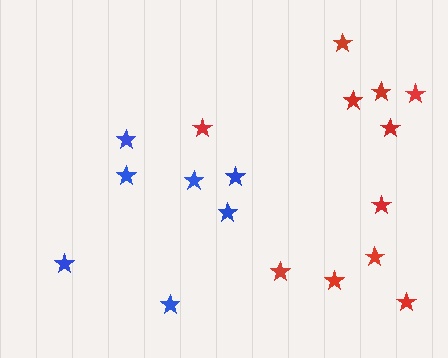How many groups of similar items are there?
There are 2 groups: one group of blue stars (7) and one group of red stars (11).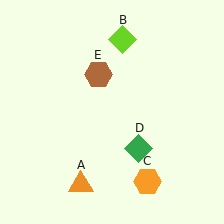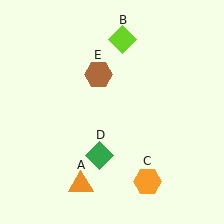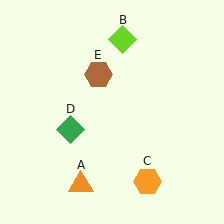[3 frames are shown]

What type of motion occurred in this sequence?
The green diamond (object D) rotated clockwise around the center of the scene.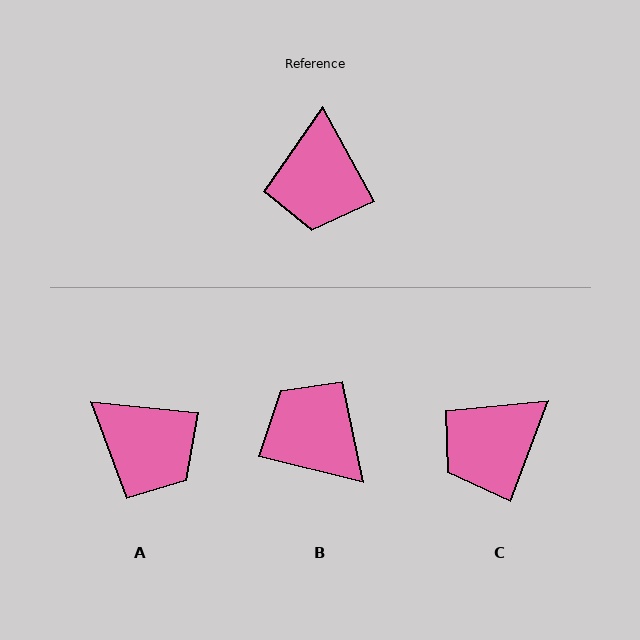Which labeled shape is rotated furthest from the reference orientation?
B, about 133 degrees away.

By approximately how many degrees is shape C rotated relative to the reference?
Approximately 50 degrees clockwise.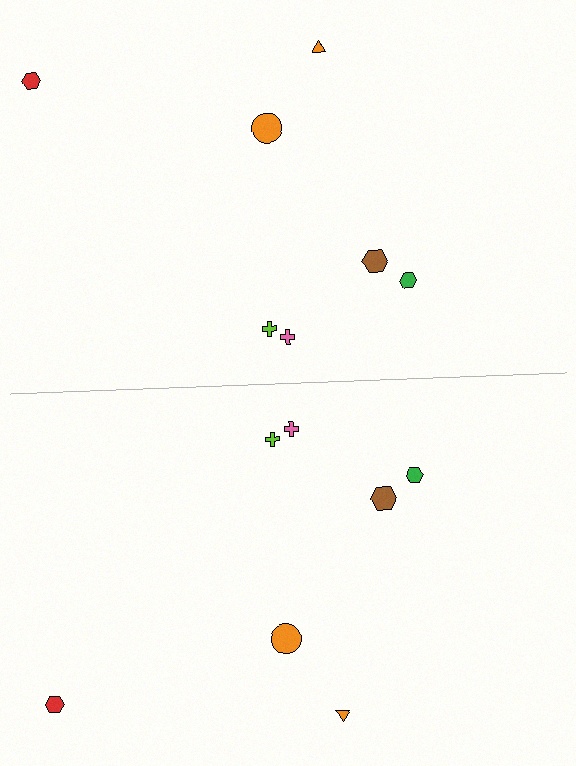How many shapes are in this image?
There are 14 shapes in this image.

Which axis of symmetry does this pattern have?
The pattern has a horizontal axis of symmetry running through the center of the image.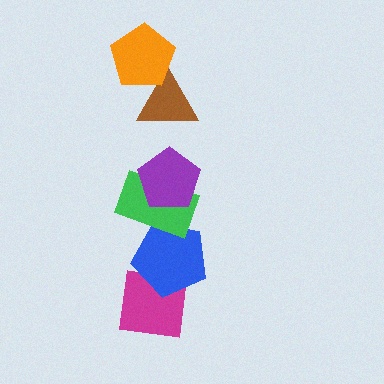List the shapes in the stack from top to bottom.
From top to bottom: the orange pentagon, the brown triangle, the purple pentagon, the green rectangle, the blue pentagon, the magenta square.